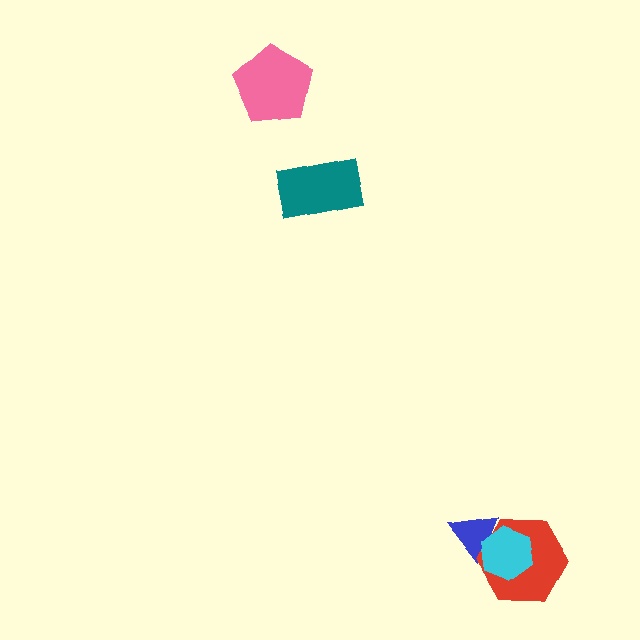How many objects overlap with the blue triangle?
2 objects overlap with the blue triangle.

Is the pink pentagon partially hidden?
No, no other shape covers it.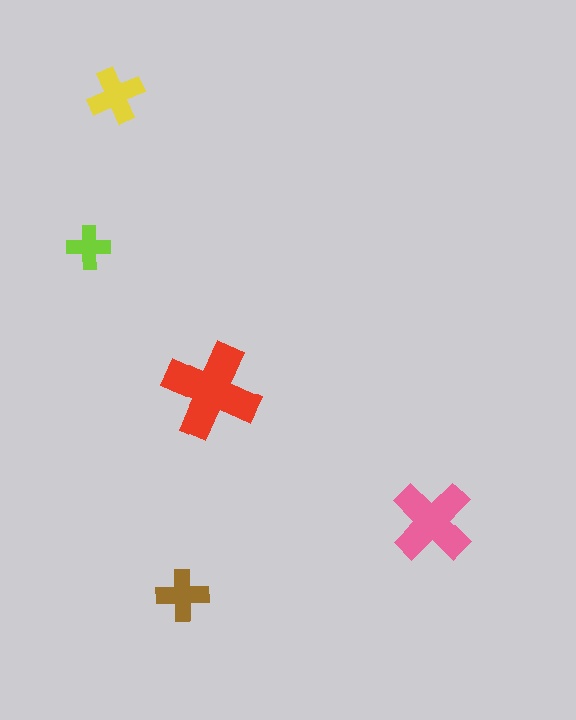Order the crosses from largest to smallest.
the red one, the pink one, the yellow one, the brown one, the lime one.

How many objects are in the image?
There are 5 objects in the image.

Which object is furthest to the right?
The pink cross is rightmost.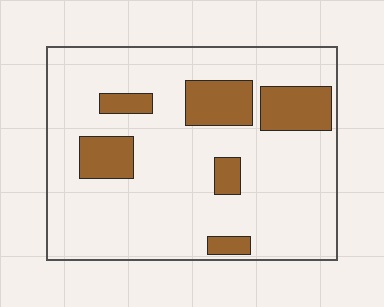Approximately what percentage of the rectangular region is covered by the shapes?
Approximately 20%.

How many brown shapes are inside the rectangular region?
6.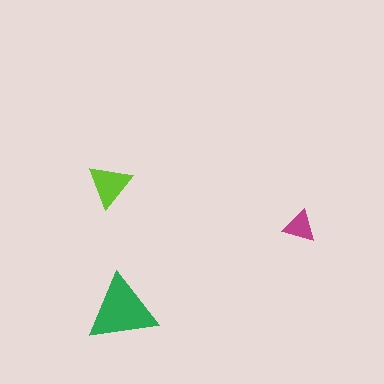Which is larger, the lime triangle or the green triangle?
The green one.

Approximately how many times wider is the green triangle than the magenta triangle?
About 2 times wider.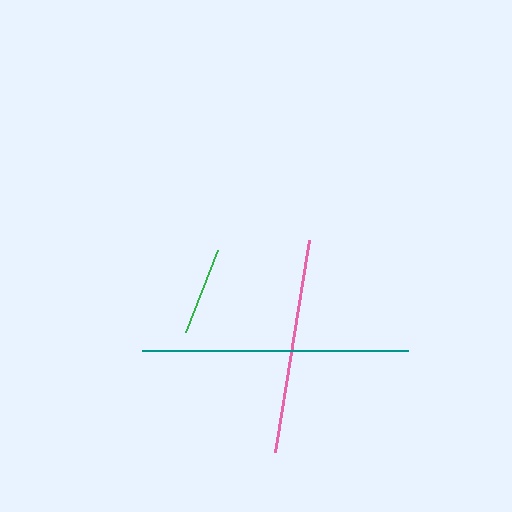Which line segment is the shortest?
The green line is the shortest at approximately 88 pixels.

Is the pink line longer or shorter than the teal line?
The teal line is longer than the pink line.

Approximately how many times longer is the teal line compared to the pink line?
The teal line is approximately 1.2 times the length of the pink line.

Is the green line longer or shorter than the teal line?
The teal line is longer than the green line.